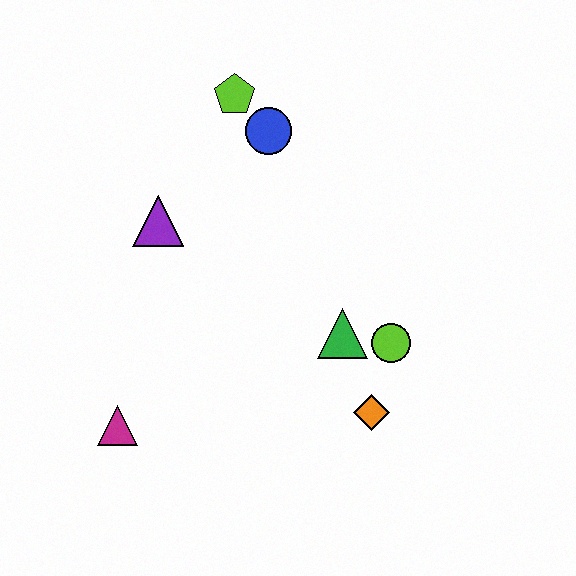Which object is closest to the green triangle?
The lime circle is closest to the green triangle.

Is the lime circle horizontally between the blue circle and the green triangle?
No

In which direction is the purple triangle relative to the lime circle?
The purple triangle is to the left of the lime circle.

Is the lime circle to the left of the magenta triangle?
No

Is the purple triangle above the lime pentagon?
No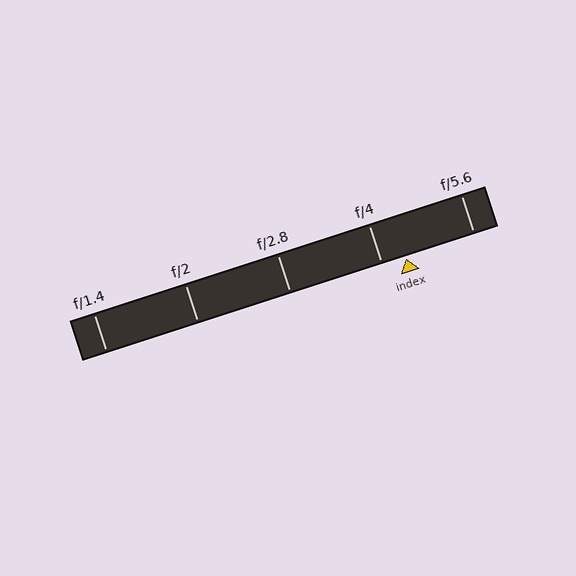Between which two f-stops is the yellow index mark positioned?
The index mark is between f/4 and f/5.6.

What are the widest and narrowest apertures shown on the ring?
The widest aperture shown is f/1.4 and the narrowest is f/5.6.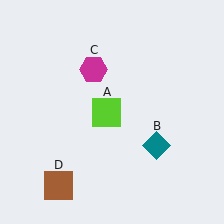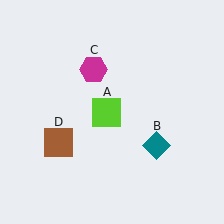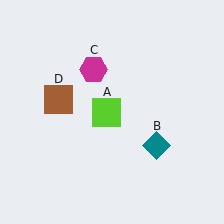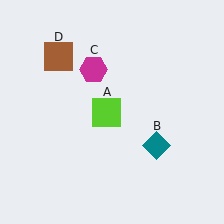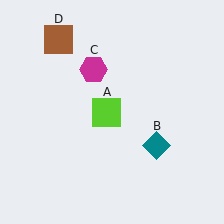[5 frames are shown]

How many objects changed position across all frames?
1 object changed position: brown square (object D).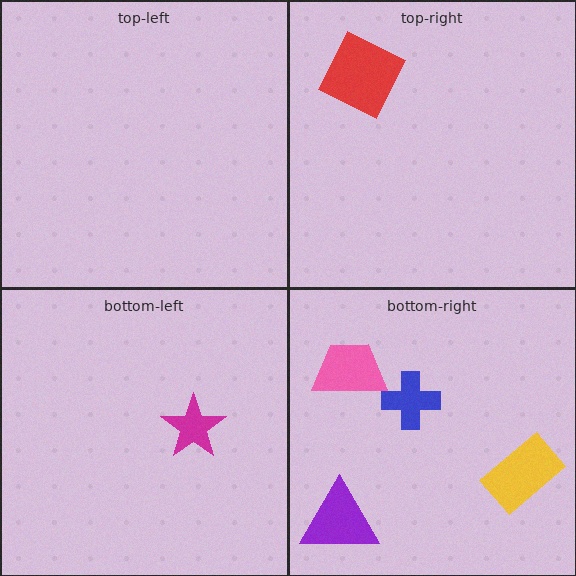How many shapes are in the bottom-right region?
4.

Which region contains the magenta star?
The bottom-left region.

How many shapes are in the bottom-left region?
1.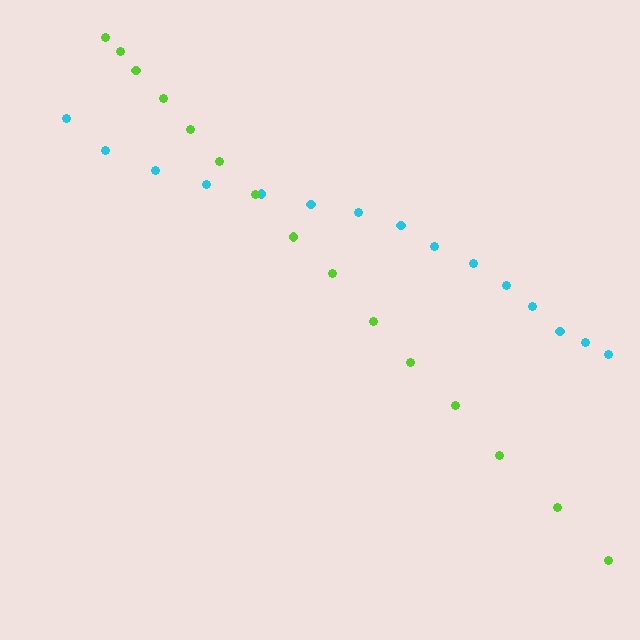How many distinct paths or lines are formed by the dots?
There are 2 distinct paths.